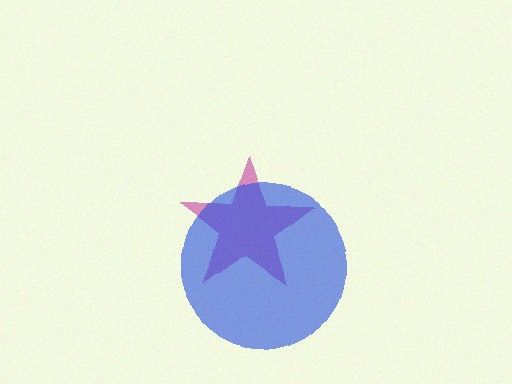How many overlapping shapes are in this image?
There are 2 overlapping shapes in the image.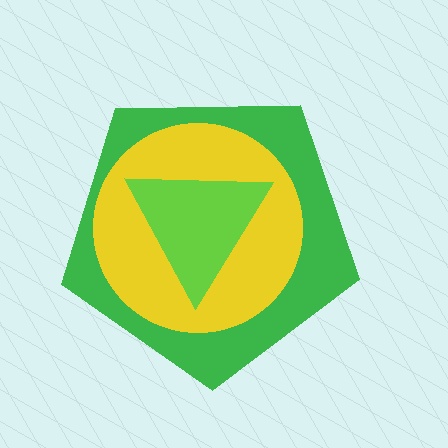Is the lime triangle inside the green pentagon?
Yes.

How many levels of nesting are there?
3.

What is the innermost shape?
The lime triangle.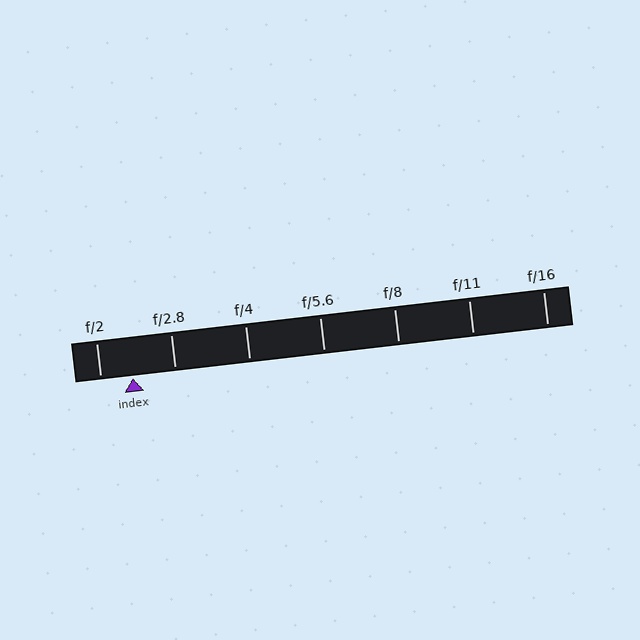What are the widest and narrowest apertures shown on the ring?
The widest aperture shown is f/2 and the narrowest is f/16.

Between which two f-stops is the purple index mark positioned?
The index mark is between f/2 and f/2.8.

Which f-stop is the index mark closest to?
The index mark is closest to f/2.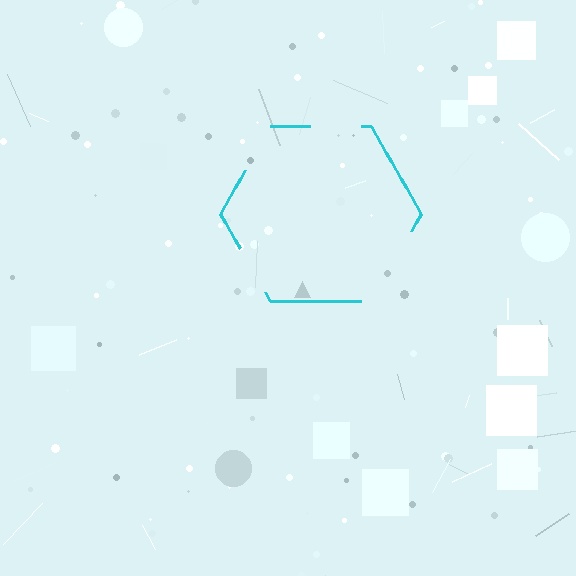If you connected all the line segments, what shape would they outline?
They would outline a hexagon.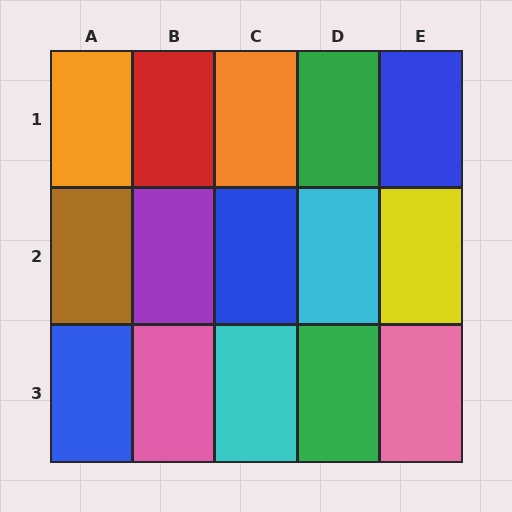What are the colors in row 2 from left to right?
Brown, purple, blue, cyan, yellow.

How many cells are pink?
2 cells are pink.